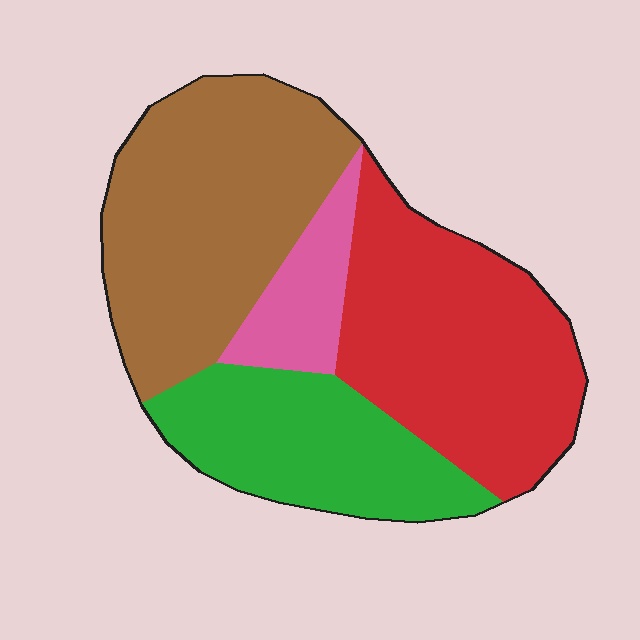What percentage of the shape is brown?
Brown covers around 35% of the shape.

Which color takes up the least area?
Pink, at roughly 10%.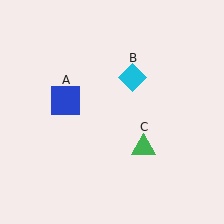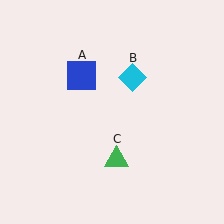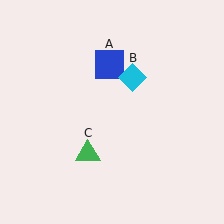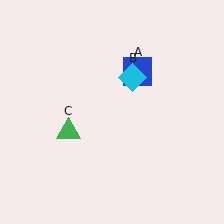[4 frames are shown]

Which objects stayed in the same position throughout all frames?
Cyan diamond (object B) remained stationary.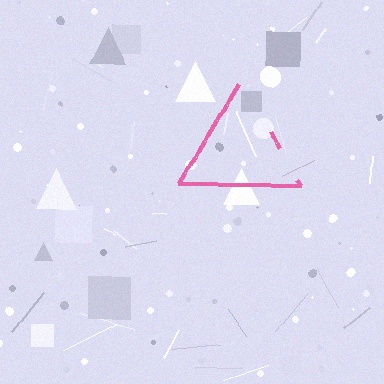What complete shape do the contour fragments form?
The contour fragments form a triangle.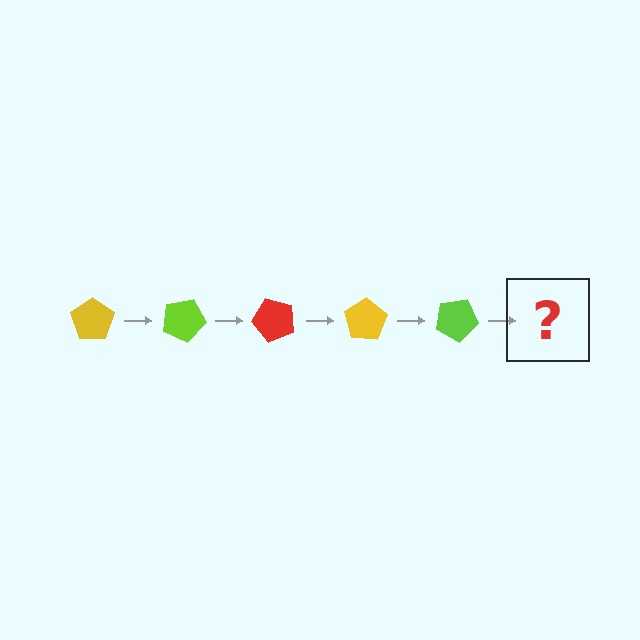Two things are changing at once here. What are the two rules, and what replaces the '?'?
The two rules are that it rotates 25 degrees each step and the color cycles through yellow, lime, and red. The '?' should be a red pentagon, rotated 125 degrees from the start.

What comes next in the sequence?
The next element should be a red pentagon, rotated 125 degrees from the start.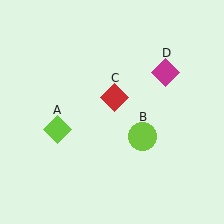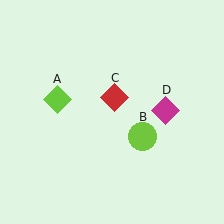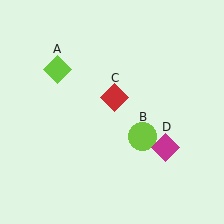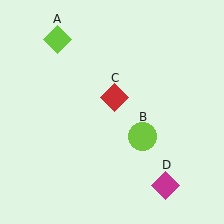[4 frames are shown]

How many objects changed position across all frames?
2 objects changed position: lime diamond (object A), magenta diamond (object D).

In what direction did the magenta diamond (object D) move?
The magenta diamond (object D) moved down.